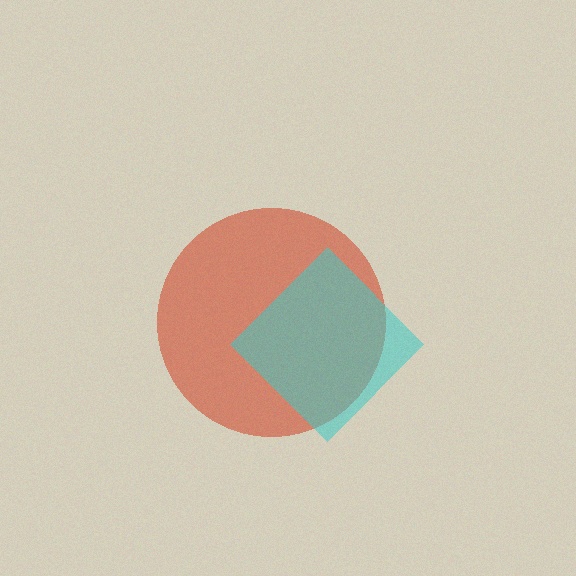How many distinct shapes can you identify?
There are 2 distinct shapes: a red circle, a cyan diamond.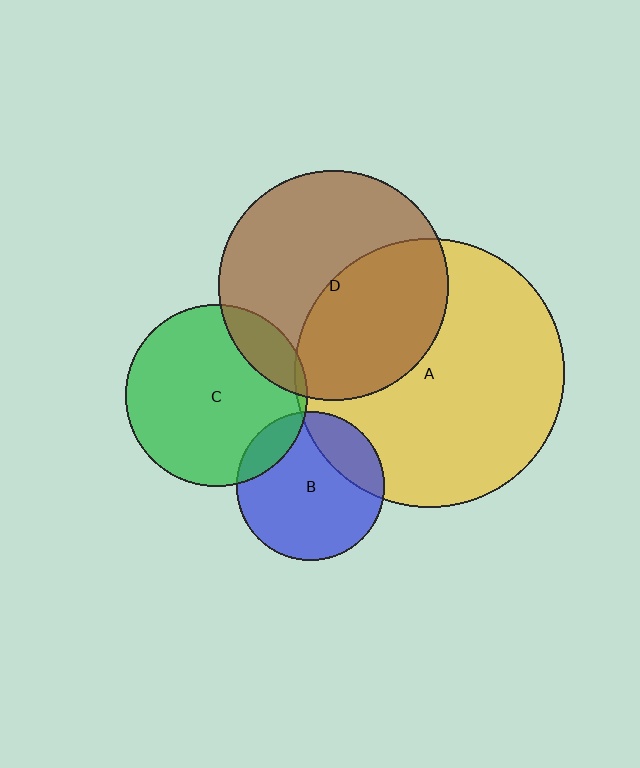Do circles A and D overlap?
Yes.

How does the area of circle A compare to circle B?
Approximately 3.3 times.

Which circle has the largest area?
Circle A (yellow).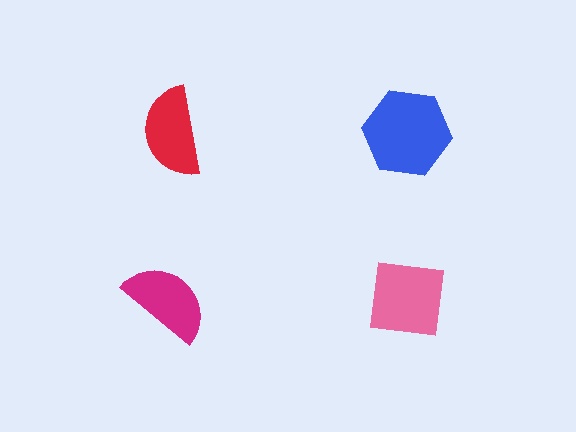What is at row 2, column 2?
A pink square.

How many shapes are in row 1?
2 shapes.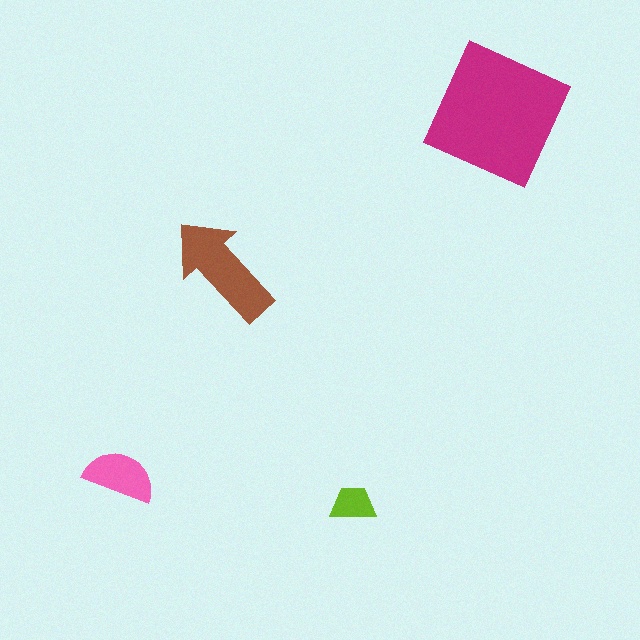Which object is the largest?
The magenta square.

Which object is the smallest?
The lime trapezoid.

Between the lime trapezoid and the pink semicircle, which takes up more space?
The pink semicircle.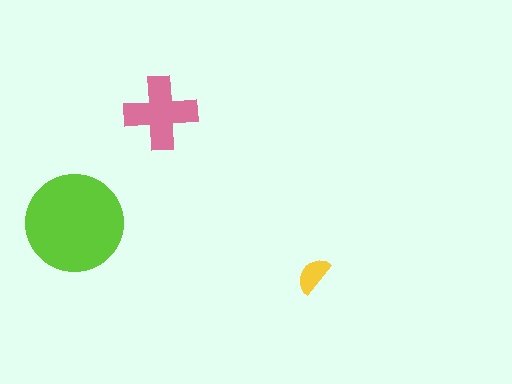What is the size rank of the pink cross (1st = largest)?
2nd.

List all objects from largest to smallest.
The lime circle, the pink cross, the yellow semicircle.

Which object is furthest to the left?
The lime circle is leftmost.